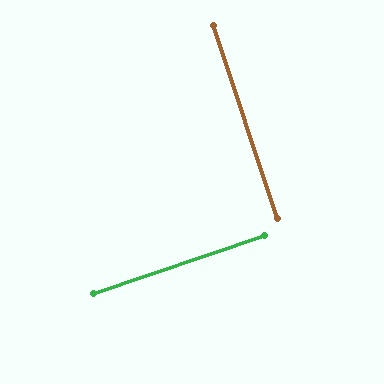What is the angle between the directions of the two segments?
Approximately 90 degrees.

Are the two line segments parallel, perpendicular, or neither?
Perpendicular — they meet at approximately 90°.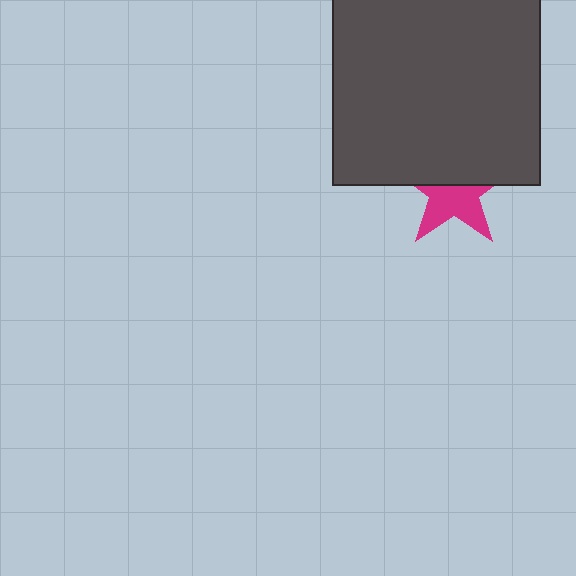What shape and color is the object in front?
The object in front is a dark gray square.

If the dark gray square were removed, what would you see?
You would see the complete magenta star.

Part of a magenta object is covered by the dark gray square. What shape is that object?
It is a star.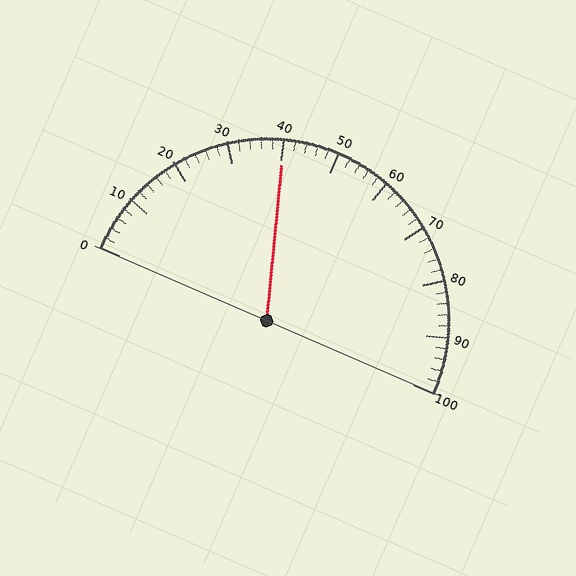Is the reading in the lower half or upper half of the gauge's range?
The reading is in the lower half of the range (0 to 100).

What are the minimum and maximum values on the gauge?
The gauge ranges from 0 to 100.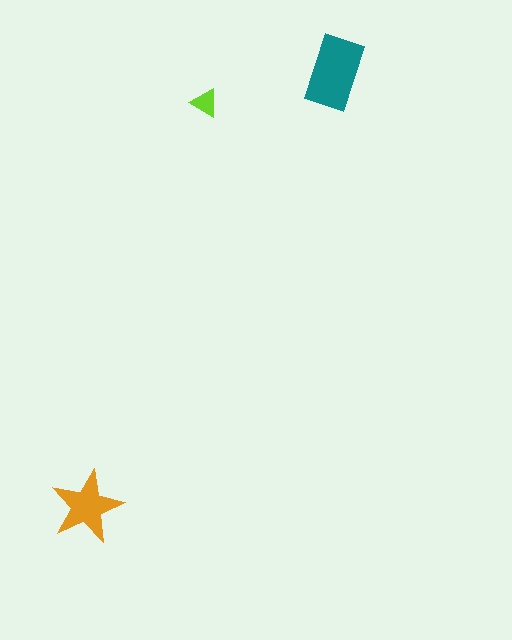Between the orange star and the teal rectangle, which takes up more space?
The teal rectangle.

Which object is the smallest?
The lime triangle.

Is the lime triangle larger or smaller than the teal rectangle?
Smaller.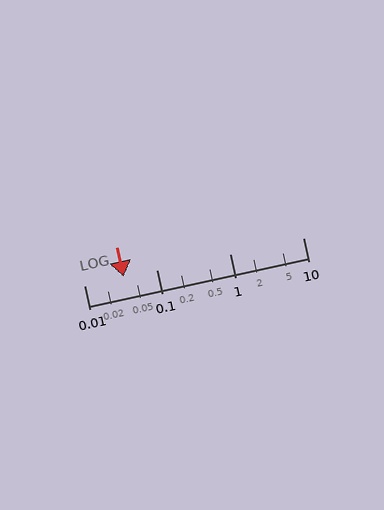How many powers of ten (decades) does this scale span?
The scale spans 3 decades, from 0.01 to 10.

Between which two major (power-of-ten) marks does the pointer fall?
The pointer is between 0.01 and 0.1.